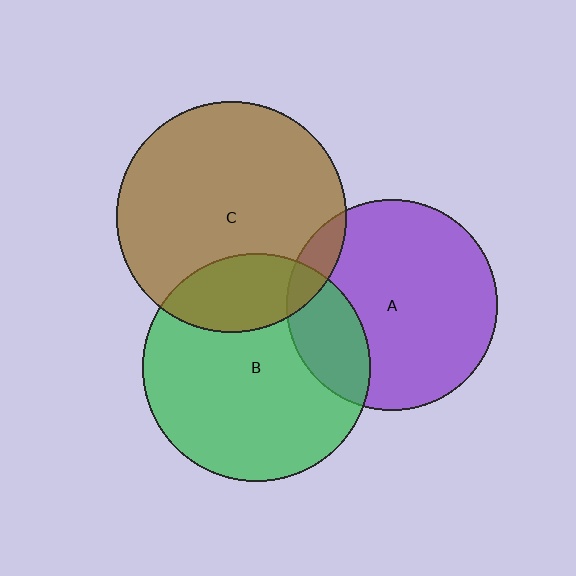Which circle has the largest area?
Circle C (brown).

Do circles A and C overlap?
Yes.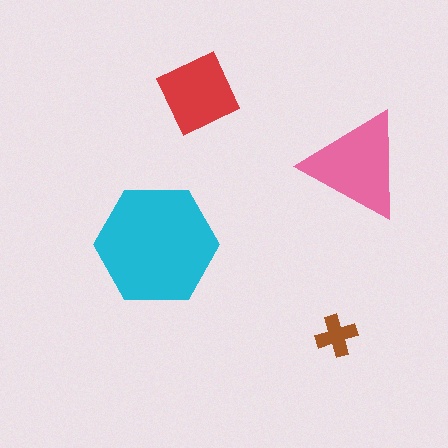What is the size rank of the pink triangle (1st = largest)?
2nd.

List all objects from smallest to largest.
The brown cross, the red square, the pink triangle, the cyan hexagon.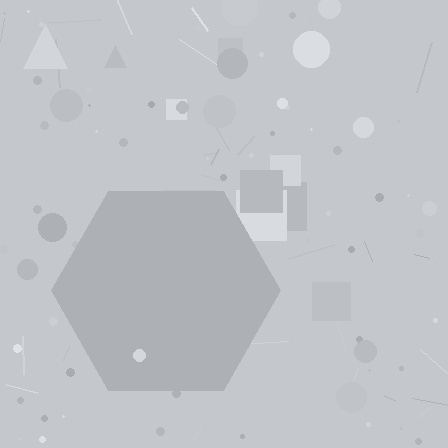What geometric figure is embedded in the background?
A hexagon is embedded in the background.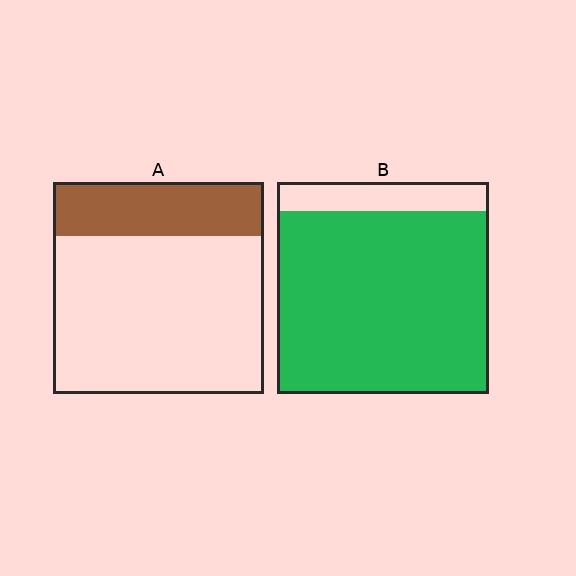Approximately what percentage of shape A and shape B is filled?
A is approximately 25% and B is approximately 85%.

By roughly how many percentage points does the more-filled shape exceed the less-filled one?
By roughly 60 percentage points (B over A).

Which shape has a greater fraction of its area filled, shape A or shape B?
Shape B.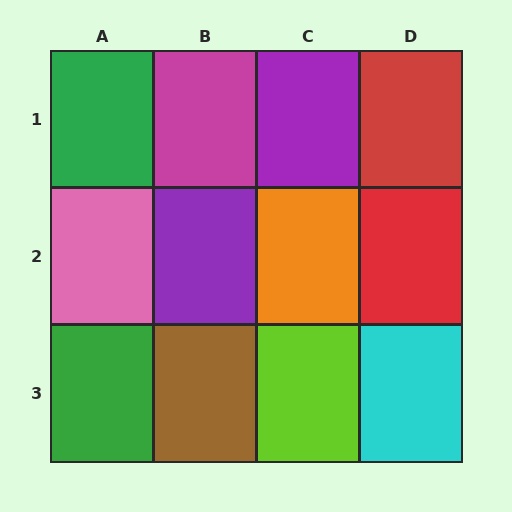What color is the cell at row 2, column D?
Red.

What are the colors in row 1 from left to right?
Green, magenta, purple, red.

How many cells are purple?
2 cells are purple.